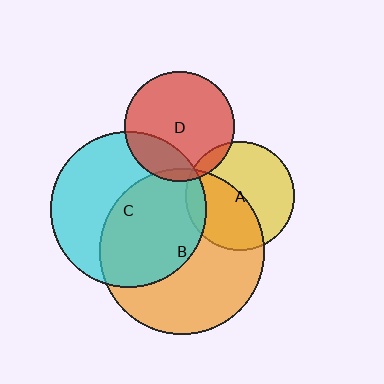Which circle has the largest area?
Circle B (orange).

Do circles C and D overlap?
Yes.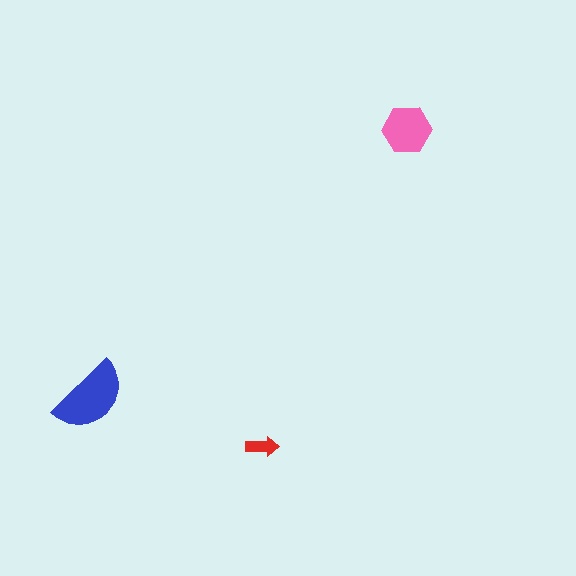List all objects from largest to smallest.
The blue semicircle, the pink hexagon, the red arrow.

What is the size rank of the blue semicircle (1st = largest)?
1st.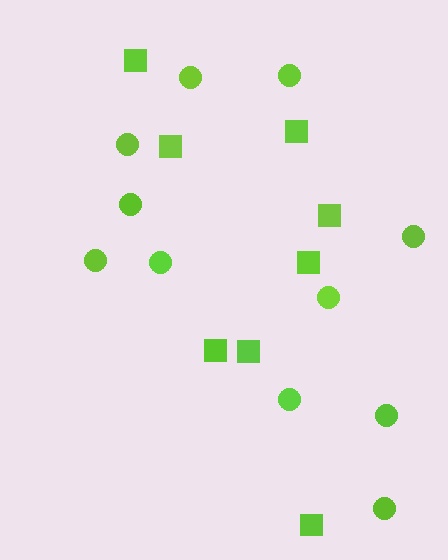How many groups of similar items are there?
There are 2 groups: one group of squares (8) and one group of circles (11).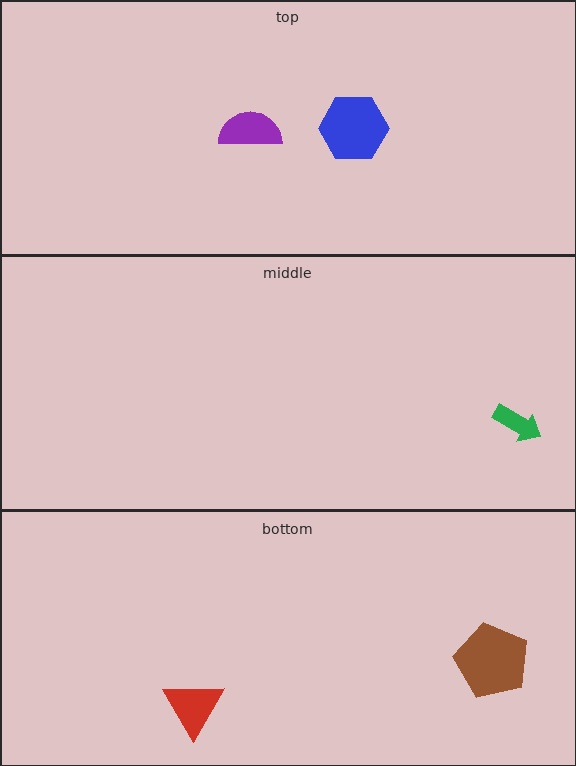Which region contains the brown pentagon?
The bottom region.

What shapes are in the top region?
The purple semicircle, the blue hexagon.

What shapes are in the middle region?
The green arrow.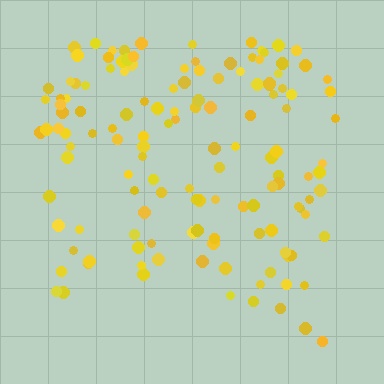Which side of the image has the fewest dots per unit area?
The bottom.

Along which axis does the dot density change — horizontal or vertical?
Vertical.